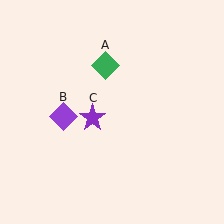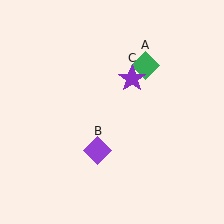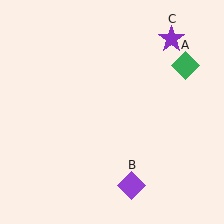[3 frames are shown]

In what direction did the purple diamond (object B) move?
The purple diamond (object B) moved down and to the right.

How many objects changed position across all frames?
3 objects changed position: green diamond (object A), purple diamond (object B), purple star (object C).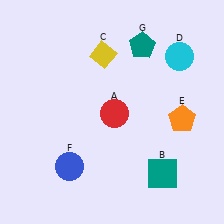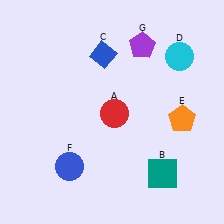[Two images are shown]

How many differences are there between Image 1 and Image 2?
There are 2 differences between the two images.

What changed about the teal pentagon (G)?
In Image 1, G is teal. In Image 2, it changed to purple.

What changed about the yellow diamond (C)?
In Image 1, C is yellow. In Image 2, it changed to blue.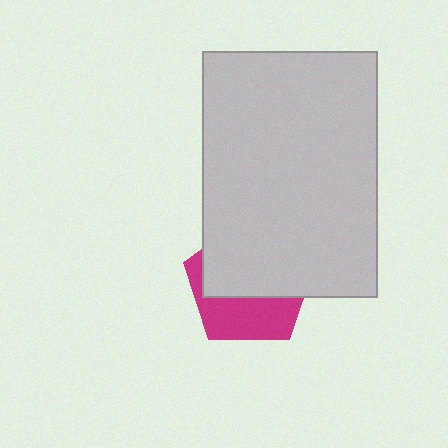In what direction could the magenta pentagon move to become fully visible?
The magenta pentagon could move down. That would shift it out from behind the light gray rectangle entirely.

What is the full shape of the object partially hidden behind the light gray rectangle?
The partially hidden object is a magenta pentagon.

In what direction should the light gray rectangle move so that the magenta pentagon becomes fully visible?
The light gray rectangle should move up. That is the shortest direction to clear the overlap and leave the magenta pentagon fully visible.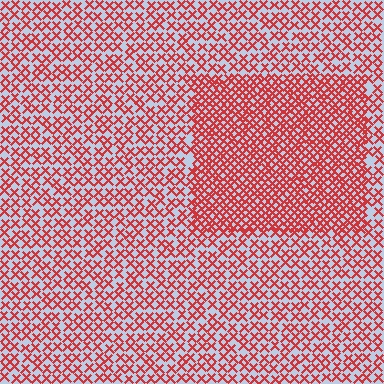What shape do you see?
I see a rectangle.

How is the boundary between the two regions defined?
The boundary is defined by a change in element density (approximately 1.9x ratio). All elements are the same color, size, and shape.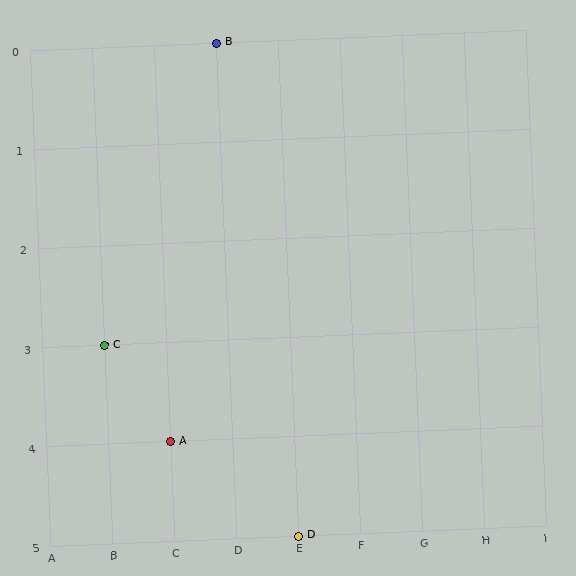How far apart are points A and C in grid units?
Points A and C are 1 column and 1 row apart (about 1.4 grid units diagonally).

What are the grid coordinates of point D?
Point D is at grid coordinates (E, 5).